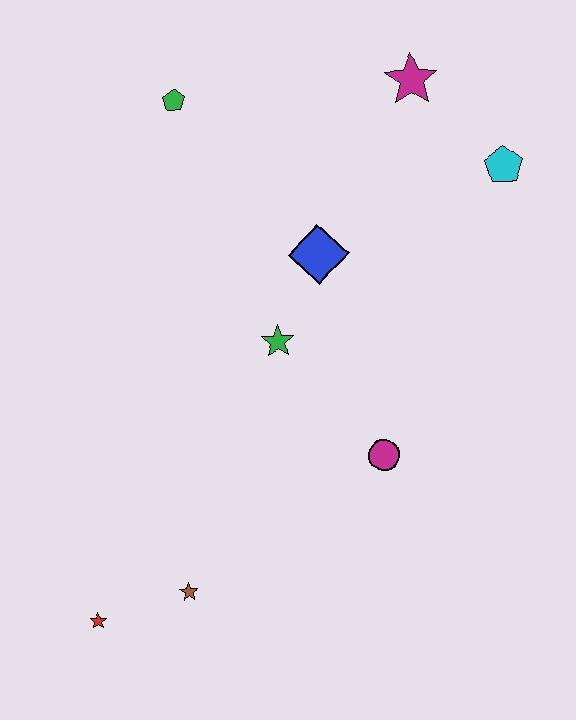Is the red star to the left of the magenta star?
Yes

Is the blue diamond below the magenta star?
Yes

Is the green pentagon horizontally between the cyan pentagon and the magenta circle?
No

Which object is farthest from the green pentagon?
The red star is farthest from the green pentagon.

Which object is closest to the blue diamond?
The green star is closest to the blue diamond.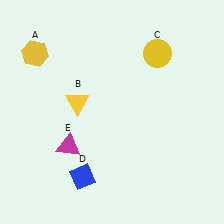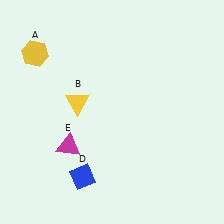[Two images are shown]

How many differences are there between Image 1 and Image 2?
There is 1 difference between the two images.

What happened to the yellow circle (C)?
The yellow circle (C) was removed in Image 2. It was in the top-right area of Image 1.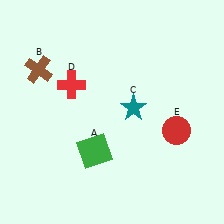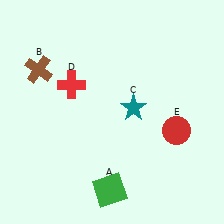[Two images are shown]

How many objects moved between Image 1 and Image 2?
1 object moved between the two images.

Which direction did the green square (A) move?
The green square (A) moved down.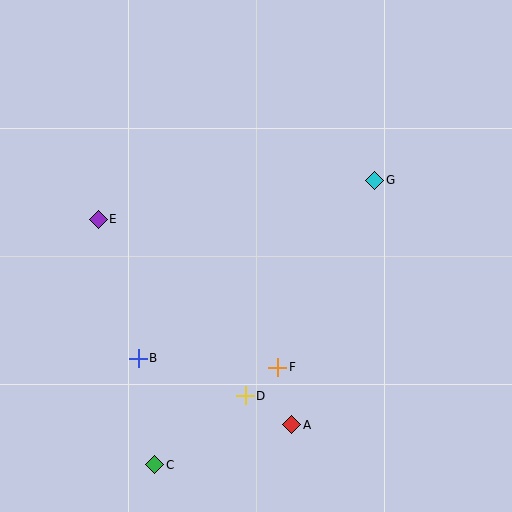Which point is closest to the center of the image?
Point F at (278, 367) is closest to the center.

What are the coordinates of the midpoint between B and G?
The midpoint between B and G is at (256, 269).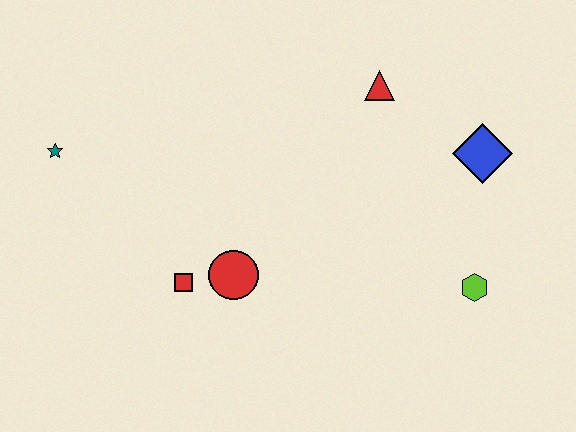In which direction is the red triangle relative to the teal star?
The red triangle is to the right of the teal star.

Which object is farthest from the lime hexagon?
The teal star is farthest from the lime hexagon.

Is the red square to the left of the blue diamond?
Yes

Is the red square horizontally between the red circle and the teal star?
Yes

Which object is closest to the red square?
The red circle is closest to the red square.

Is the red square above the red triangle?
No